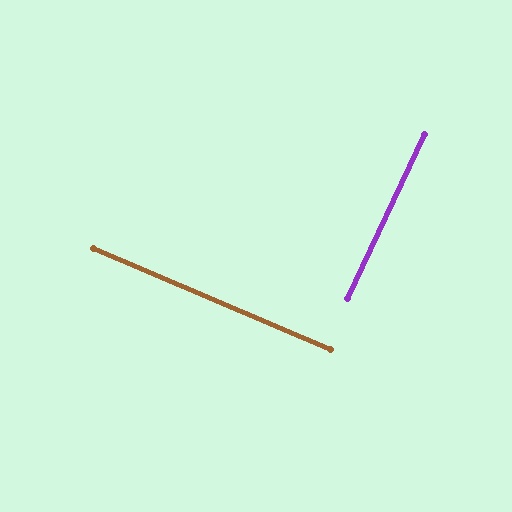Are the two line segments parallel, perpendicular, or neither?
Perpendicular — they meet at approximately 88°.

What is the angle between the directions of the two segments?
Approximately 88 degrees.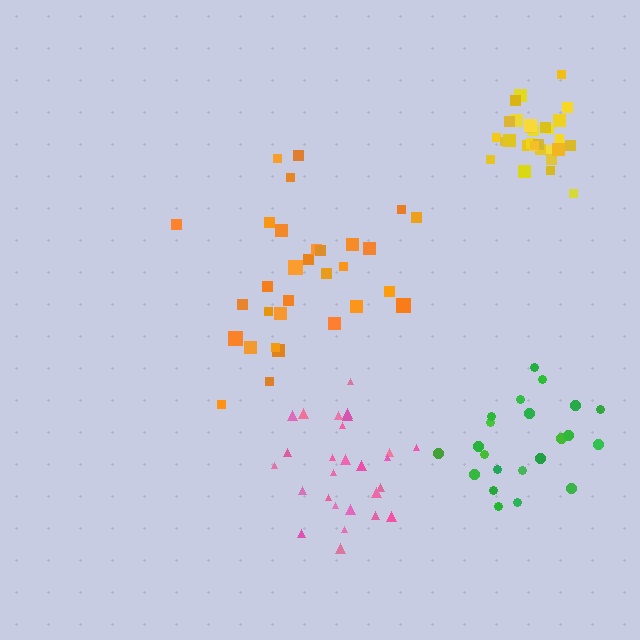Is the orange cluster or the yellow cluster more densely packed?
Yellow.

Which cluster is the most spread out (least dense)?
Orange.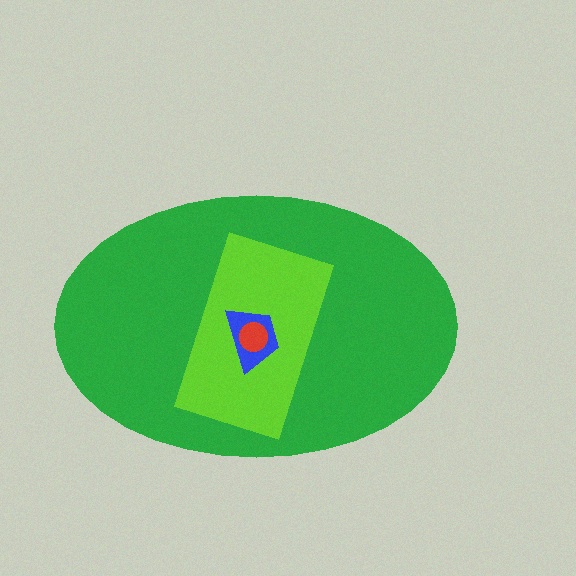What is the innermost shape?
The red circle.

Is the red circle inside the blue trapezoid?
Yes.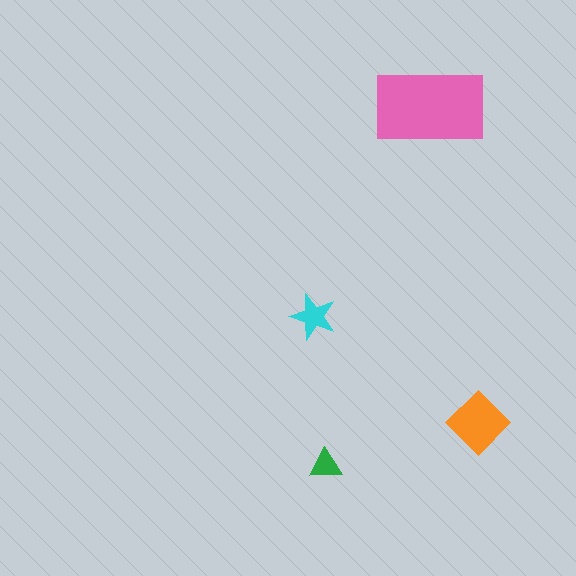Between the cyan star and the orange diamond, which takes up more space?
The orange diamond.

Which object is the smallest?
The green triangle.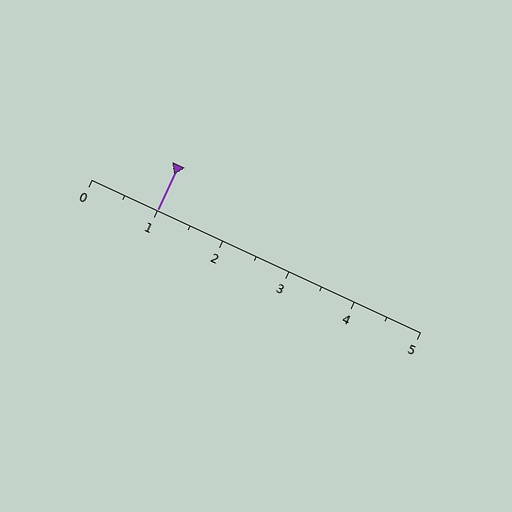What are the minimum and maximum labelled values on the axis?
The axis runs from 0 to 5.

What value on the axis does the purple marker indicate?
The marker indicates approximately 1.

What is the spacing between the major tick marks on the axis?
The major ticks are spaced 1 apart.